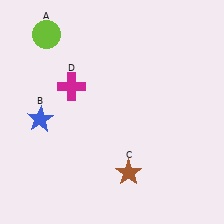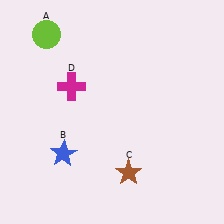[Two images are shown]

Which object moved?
The blue star (B) moved down.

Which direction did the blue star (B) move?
The blue star (B) moved down.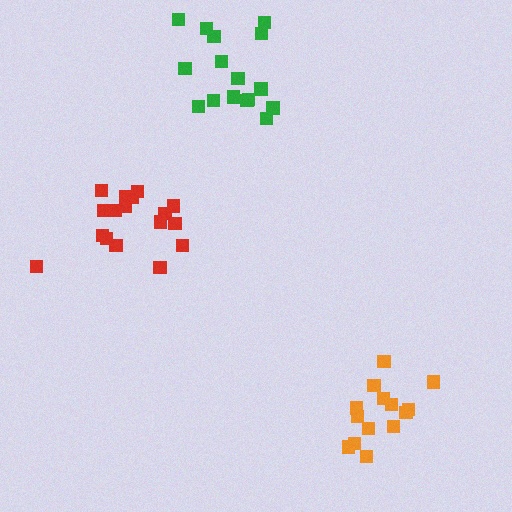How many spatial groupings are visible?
There are 3 spatial groupings.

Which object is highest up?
The green cluster is topmost.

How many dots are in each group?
Group 1: 17 dots, Group 2: 16 dots, Group 3: 14 dots (47 total).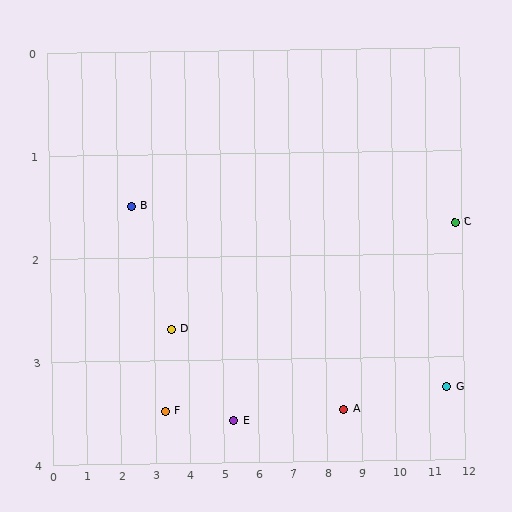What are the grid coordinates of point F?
Point F is at approximately (3.3, 3.5).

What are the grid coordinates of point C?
Point C is at approximately (11.8, 1.7).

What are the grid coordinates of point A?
Point A is at approximately (8.5, 3.5).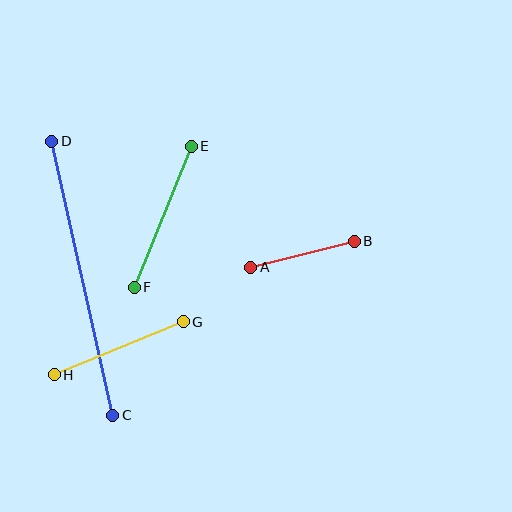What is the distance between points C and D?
The distance is approximately 281 pixels.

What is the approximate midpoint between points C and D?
The midpoint is at approximately (82, 278) pixels.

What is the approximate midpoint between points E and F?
The midpoint is at approximately (163, 217) pixels.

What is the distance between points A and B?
The distance is approximately 107 pixels.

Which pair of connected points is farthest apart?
Points C and D are farthest apart.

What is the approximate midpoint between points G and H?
The midpoint is at approximately (119, 348) pixels.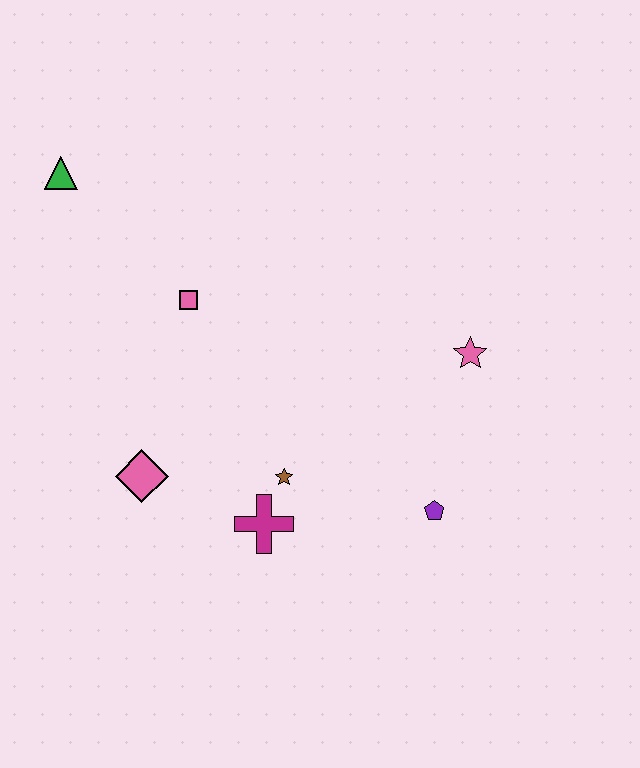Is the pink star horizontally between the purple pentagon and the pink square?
No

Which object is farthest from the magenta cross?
The green triangle is farthest from the magenta cross.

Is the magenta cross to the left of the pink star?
Yes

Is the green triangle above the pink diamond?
Yes